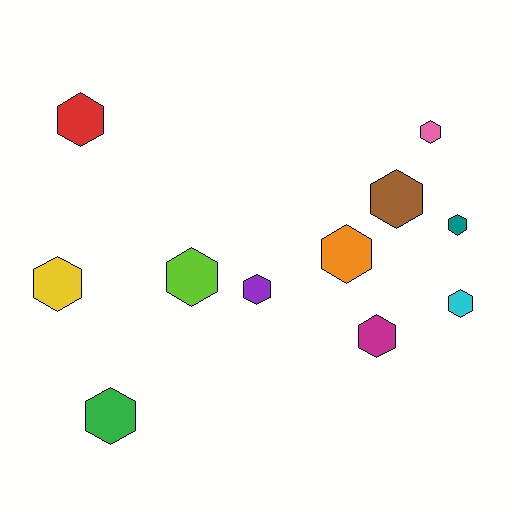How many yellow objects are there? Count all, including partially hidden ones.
There is 1 yellow object.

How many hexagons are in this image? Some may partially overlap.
There are 11 hexagons.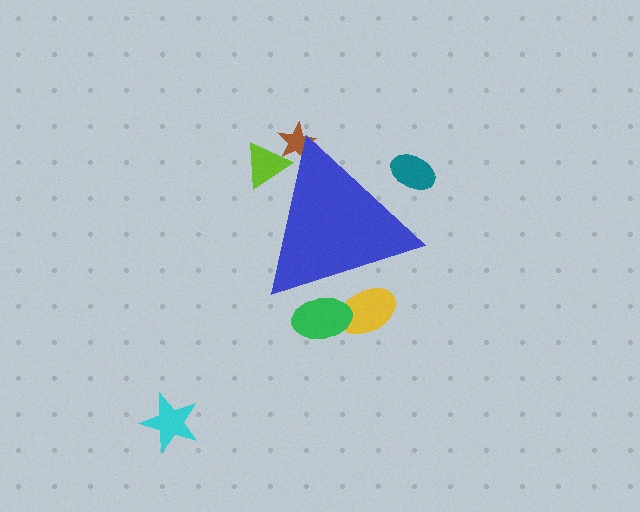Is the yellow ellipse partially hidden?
Yes, the yellow ellipse is partially hidden behind the blue triangle.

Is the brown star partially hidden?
Yes, the brown star is partially hidden behind the blue triangle.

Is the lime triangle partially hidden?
Yes, the lime triangle is partially hidden behind the blue triangle.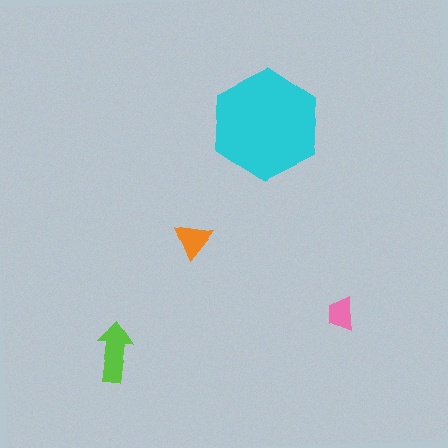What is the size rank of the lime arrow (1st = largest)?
2nd.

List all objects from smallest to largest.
The pink trapezoid, the orange triangle, the lime arrow, the cyan hexagon.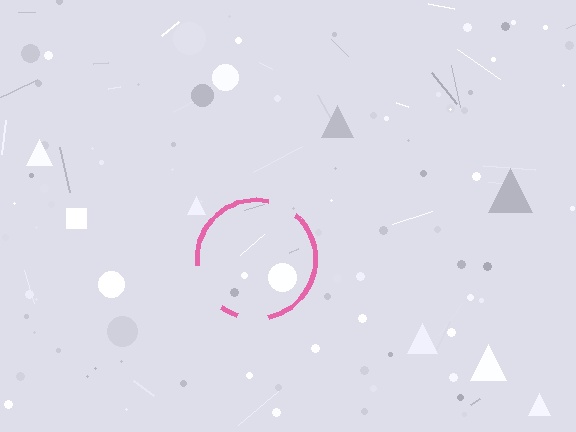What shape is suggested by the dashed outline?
The dashed outline suggests a circle.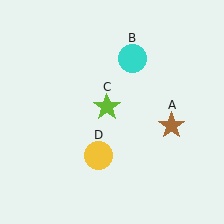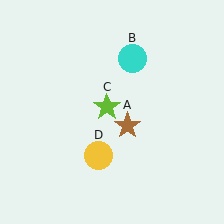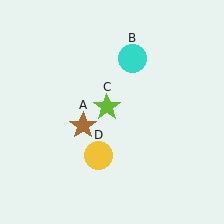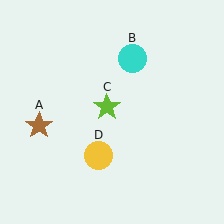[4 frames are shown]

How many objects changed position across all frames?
1 object changed position: brown star (object A).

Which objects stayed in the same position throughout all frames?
Cyan circle (object B) and lime star (object C) and yellow circle (object D) remained stationary.